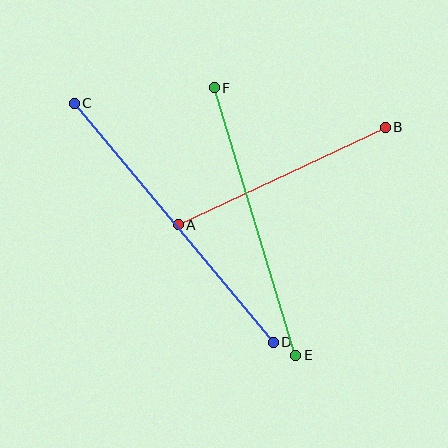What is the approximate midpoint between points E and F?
The midpoint is at approximately (255, 221) pixels.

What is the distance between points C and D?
The distance is approximately 311 pixels.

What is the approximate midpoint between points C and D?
The midpoint is at approximately (174, 223) pixels.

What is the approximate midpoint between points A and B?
The midpoint is at approximately (282, 176) pixels.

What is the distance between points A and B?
The distance is approximately 229 pixels.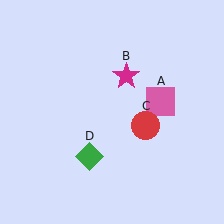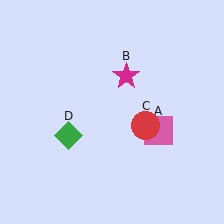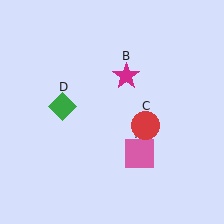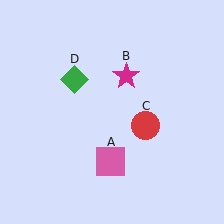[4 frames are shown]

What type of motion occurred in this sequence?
The pink square (object A), green diamond (object D) rotated clockwise around the center of the scene.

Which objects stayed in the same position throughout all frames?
Magenta star (object B) and red circle (object C) remained stationary.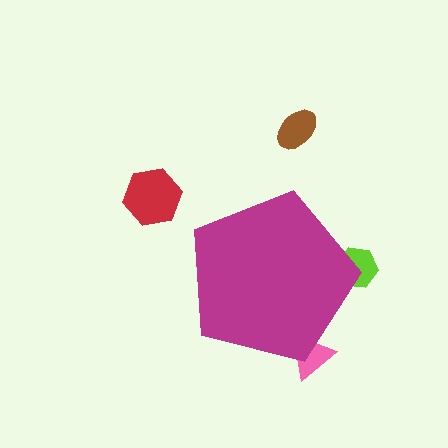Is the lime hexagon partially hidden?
Yes, the lime hexagon is partially hidden behind the magenta pentagon.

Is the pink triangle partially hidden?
Yes, the pink triangle is partially hidden behind the magenta pentagon.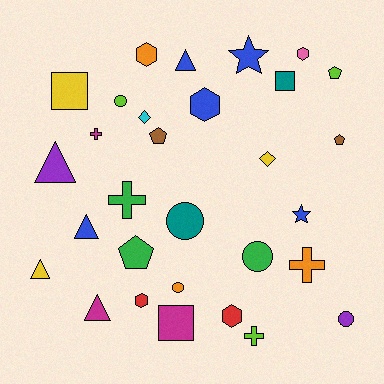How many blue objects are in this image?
There are 5 blue objects.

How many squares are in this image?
There are 3 squares.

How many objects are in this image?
There are 30 objects.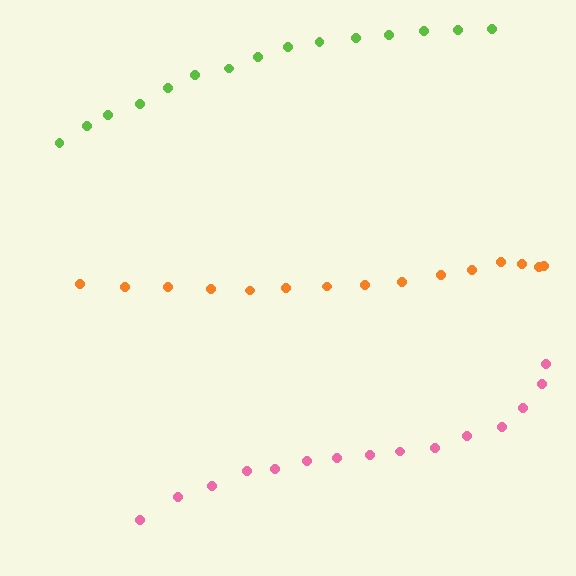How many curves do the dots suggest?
There are 3 distinct paths.